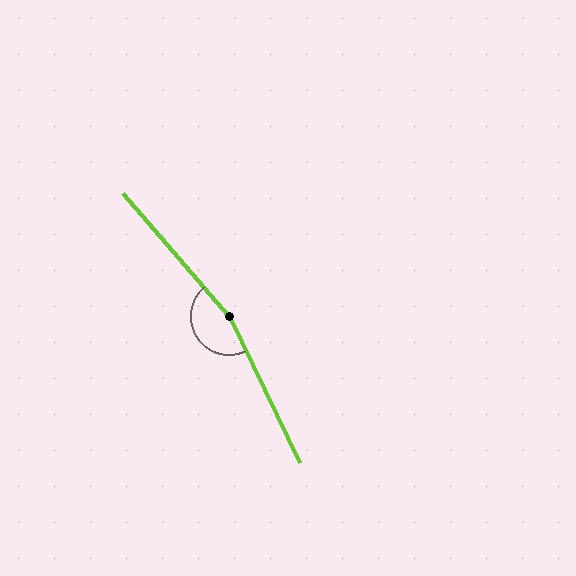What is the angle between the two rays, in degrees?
Approximately 165 degrees.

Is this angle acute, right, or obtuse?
It is obtuse.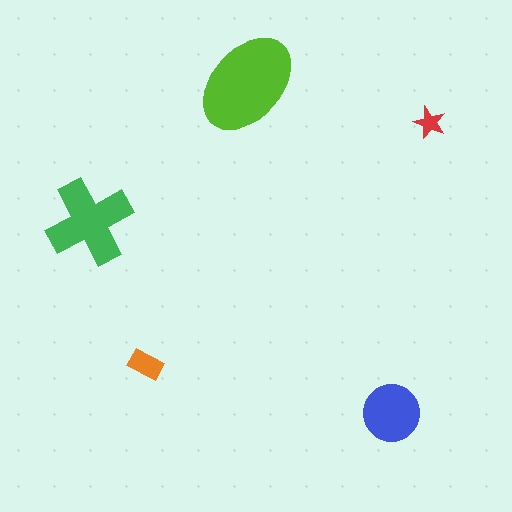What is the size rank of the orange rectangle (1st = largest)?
4th.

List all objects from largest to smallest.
The lime ellipse, the green cross, the blue circle, the orange rectangle, the red star.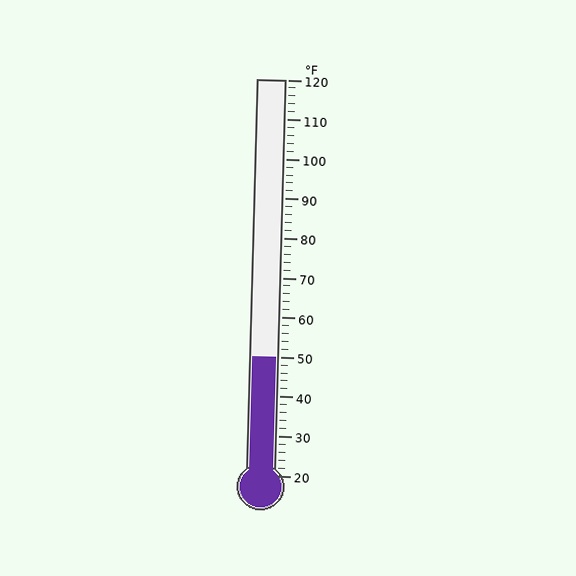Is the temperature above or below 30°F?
The temperature is above 30°F.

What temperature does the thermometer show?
The thermometer shows approximately 50°F.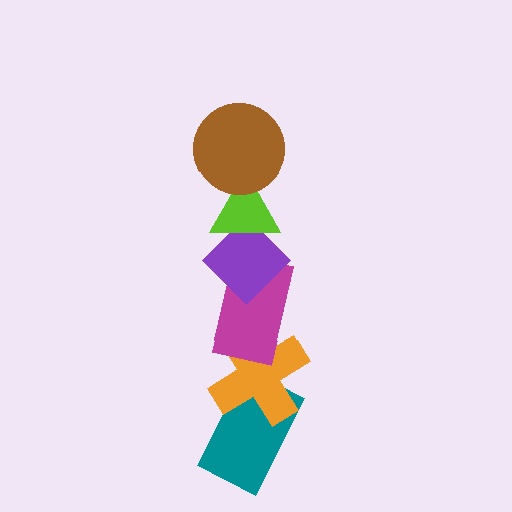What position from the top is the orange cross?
The orange cross is 5th from the top.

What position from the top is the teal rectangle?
The teal rectangle is 6th from the top.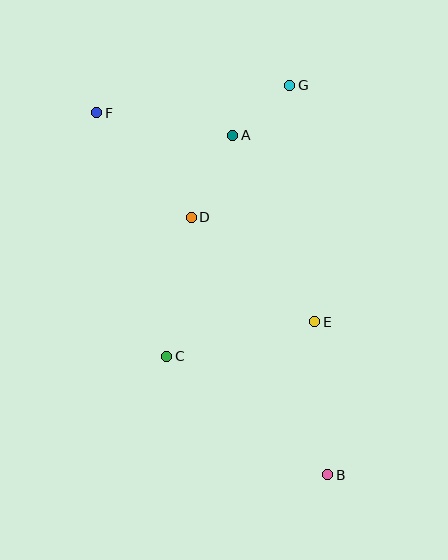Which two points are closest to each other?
Points A and G are closest to each other.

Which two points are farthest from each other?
Points B and F are farthest from each other.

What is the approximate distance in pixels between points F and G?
The distance between F and G is approximately 195 pixels.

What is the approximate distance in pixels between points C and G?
The distance between C and G is approximately 298 pixels.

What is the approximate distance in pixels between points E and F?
The distance between E and F is approximately 302 pixels.